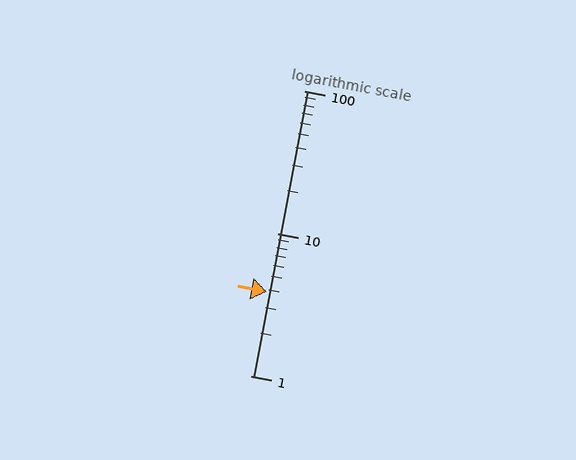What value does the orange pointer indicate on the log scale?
The pointer indicates approximately 3.9.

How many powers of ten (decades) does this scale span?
The scale spans 2 decades, from 1 to 100.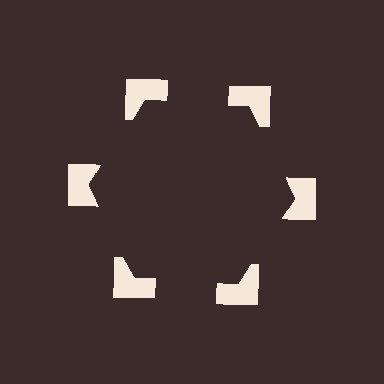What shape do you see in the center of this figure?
An illusory hexagon — its edges are inferred from the aligned wedge cuts in the notched squares, not physically drawn.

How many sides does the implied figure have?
6 sides.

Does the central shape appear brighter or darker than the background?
It typically appears slightly darker than the background, even though no actual brightness change is drawn.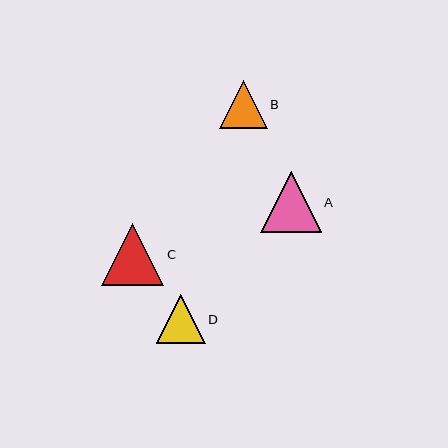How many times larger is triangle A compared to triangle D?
Triangle A is approximately 1.3 times the size of triangle D.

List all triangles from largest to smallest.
From largest to smallest: C, A, D, B.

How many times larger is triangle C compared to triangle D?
Triangle C is approximately 1.3 times the size of triangle D.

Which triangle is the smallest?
Triangle B is the smallest with a size of approximately 48 pixels.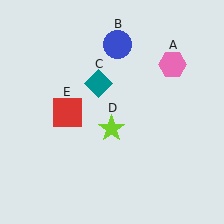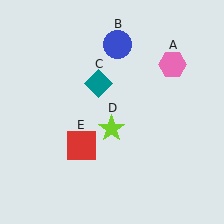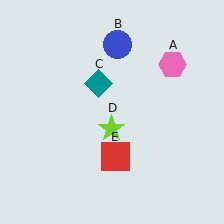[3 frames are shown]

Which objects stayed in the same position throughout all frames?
Pink hexagon (object A) and blue circle (object B) and teal diamond (object C) and lime star (object D) remained stationary.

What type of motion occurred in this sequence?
The red square (object E) rotated counterclockwise around the center of the scene.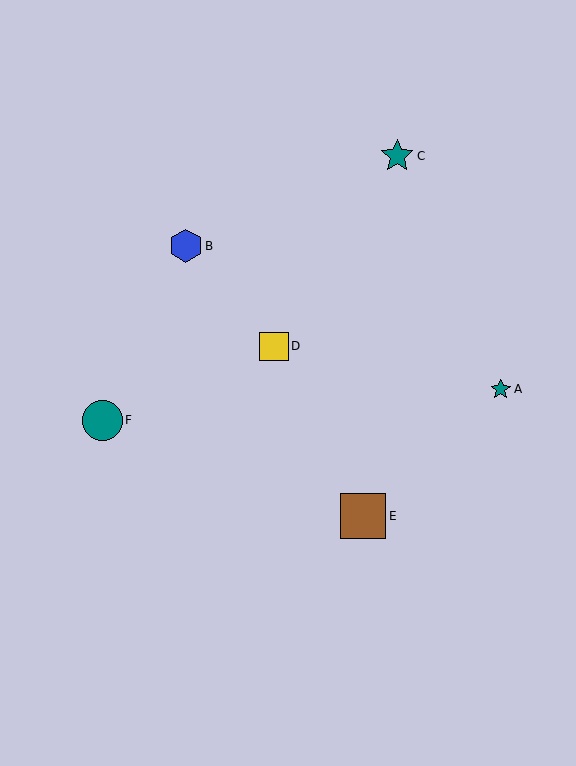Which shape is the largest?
The brown square (labeled E) is the largest.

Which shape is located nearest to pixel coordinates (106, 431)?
The teal circle (labeled F) at (102, 420) is nearest to that location.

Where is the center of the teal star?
The center of the teal star is at (501, 389).